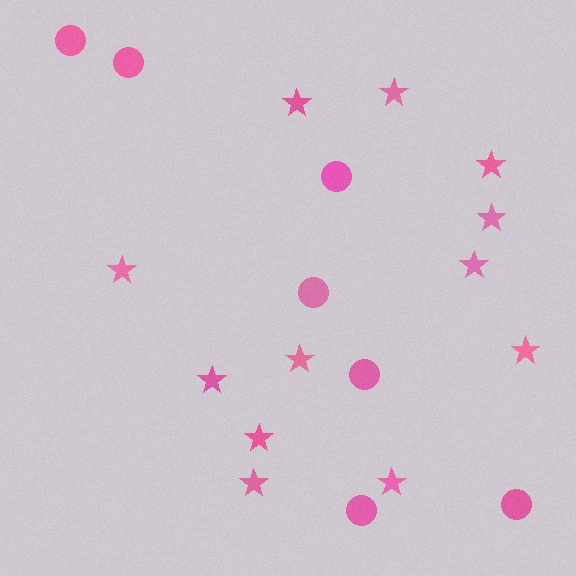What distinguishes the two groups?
There are 2 groups: one group of circles (7) and one group of stars (12).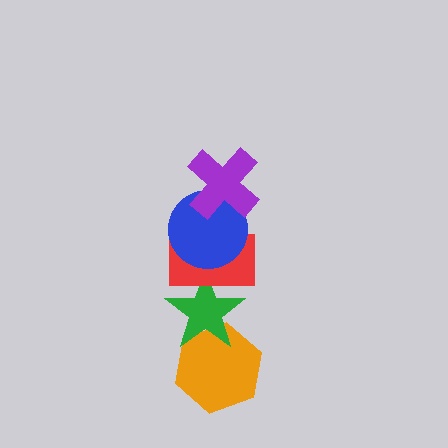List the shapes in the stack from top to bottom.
From top to bottom: the purple cross, the blue circle, the red rectangle, the green star, the orange hexagon.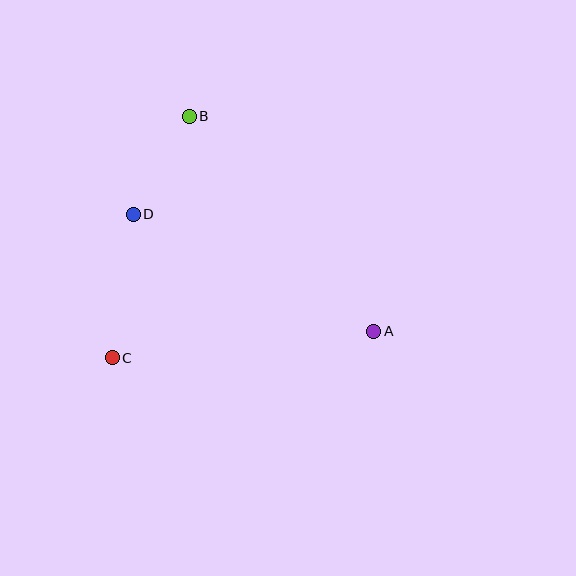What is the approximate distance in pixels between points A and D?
The distance between A and D is approximately 267 pixels.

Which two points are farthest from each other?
Points A and B are farthest from each other.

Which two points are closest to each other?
Points B and D are closest to each other.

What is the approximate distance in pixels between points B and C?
The distance between B and C is approximately 253 pixels.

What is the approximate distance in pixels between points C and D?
The distance between C and D is approximately 145 pixels.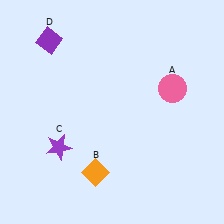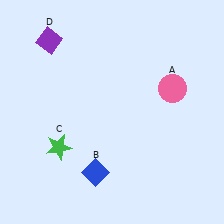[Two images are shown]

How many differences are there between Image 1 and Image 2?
There are 2 differences between the two images.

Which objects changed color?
B changed from orange to blue. C changed from purple to green.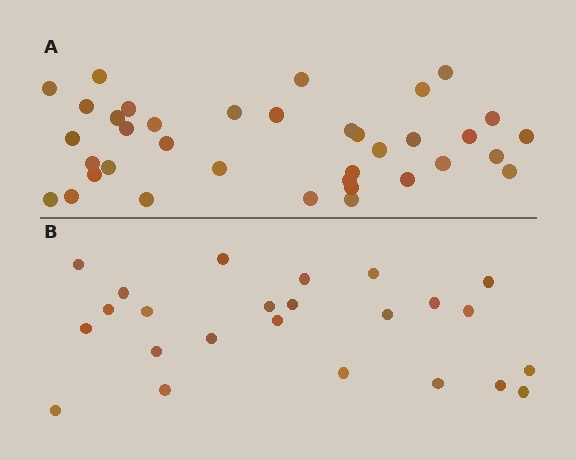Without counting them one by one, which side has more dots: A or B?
Region A (the top region) has more dots.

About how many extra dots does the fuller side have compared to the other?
Region A has approximately 15 more dots than region B.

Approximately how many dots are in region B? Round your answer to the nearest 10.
About 20 dots. (The exact count is 24, which rounds to 20.)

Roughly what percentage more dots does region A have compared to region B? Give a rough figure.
About 55% more.